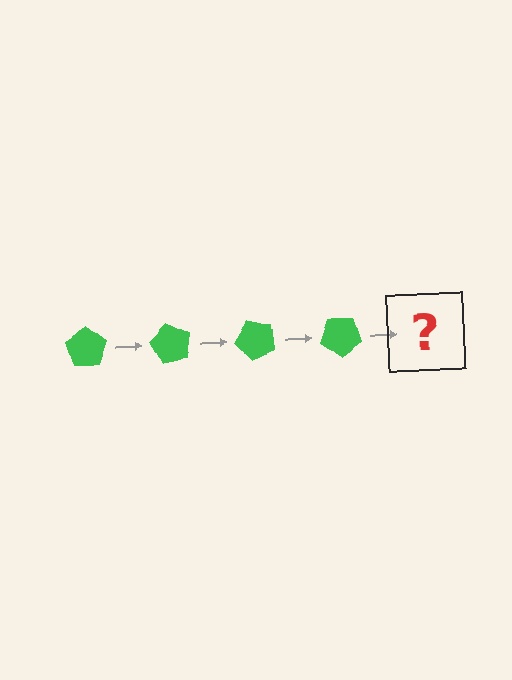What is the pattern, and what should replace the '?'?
The pattern is that the pentagon rotates 60 degrees each step. The '?' should be a green pentagon rotated 240 degrees.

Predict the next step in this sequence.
The next step is a green pentagon rotated 240 degrees.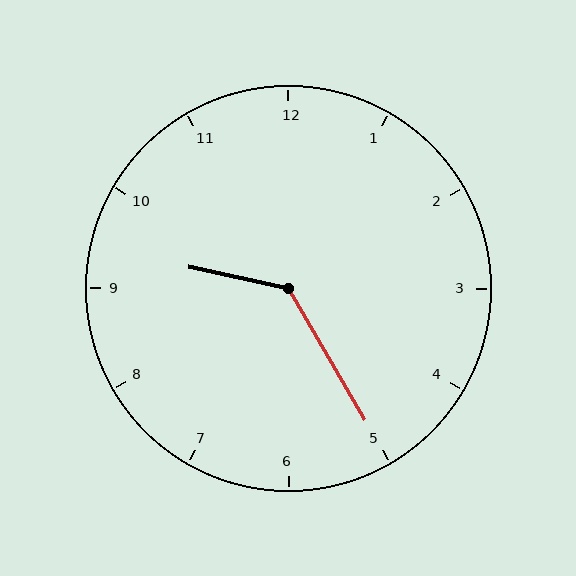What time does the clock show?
9:25.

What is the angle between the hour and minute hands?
Approximately 132 degrees.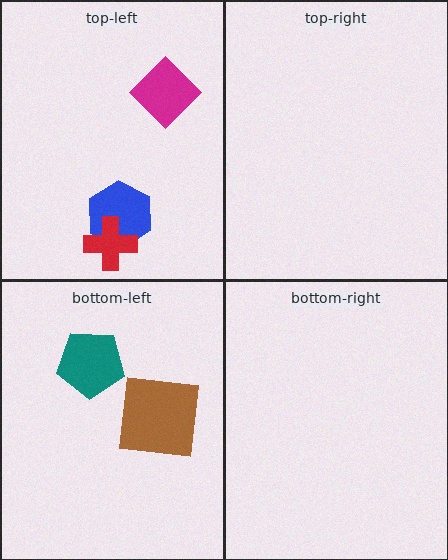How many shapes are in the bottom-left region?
3.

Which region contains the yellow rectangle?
The bottom-left region.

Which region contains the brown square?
The bottom-left region.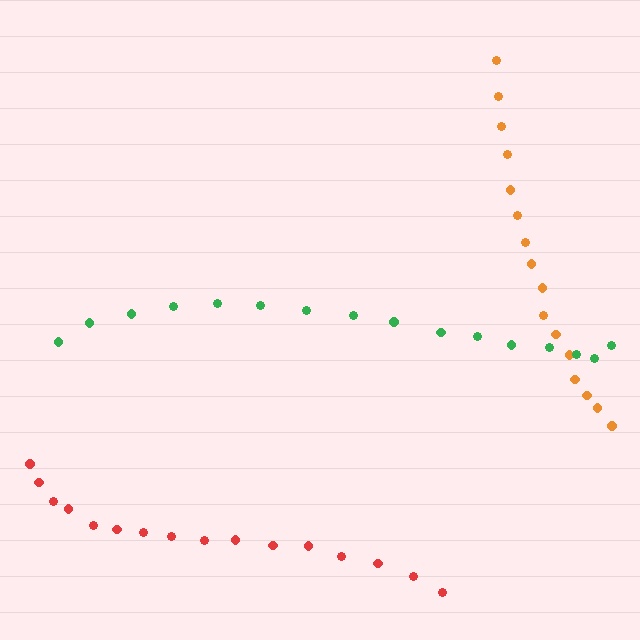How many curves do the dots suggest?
There are 3 distinct paths.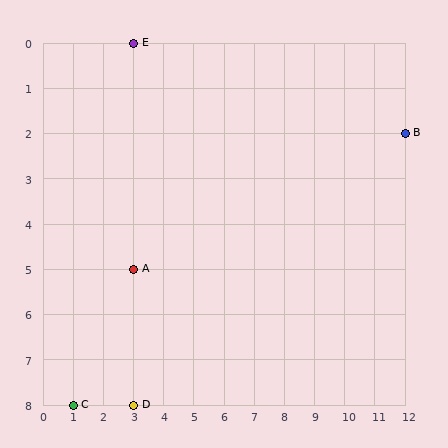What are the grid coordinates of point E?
Point E is at grid coordinates (3, 0).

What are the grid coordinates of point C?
Point C is at grid coordinates (1, 8).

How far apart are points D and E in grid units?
Points D and E are 8 rows apart.